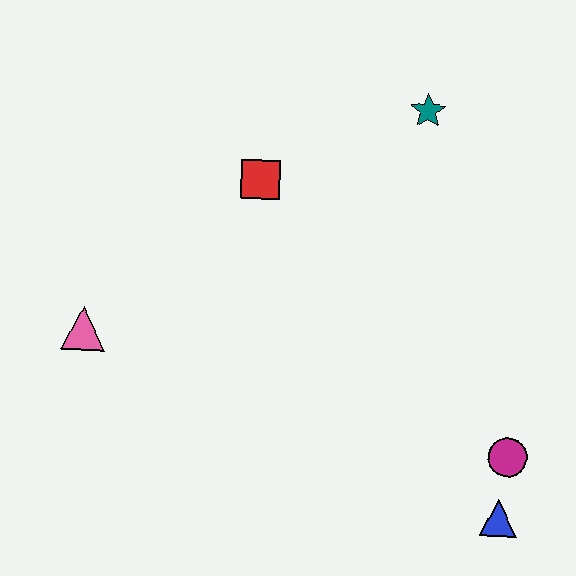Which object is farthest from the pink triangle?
The blue triangle is farthest from the pink triangle.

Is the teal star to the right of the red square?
Yes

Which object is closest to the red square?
The teal star is closest to the red square.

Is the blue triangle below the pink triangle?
Yes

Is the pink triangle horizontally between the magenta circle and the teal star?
No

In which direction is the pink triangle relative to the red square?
The pink triangle is to the left of the red square.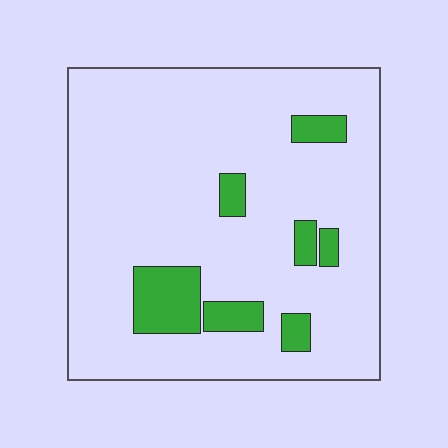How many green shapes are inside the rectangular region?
7.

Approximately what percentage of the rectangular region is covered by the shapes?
Approximately 10%.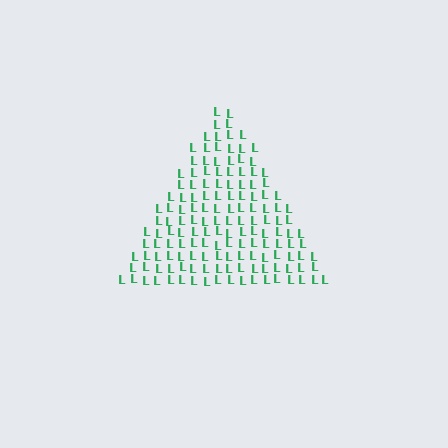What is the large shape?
The large shape is a triangle.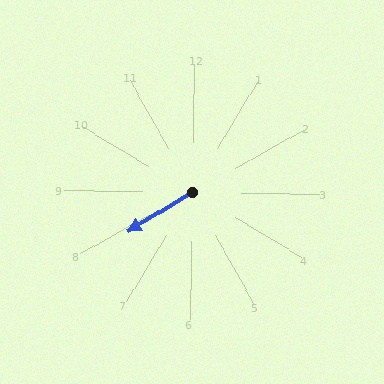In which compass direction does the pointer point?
Southwest.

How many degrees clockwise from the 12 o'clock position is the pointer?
Approximately 237 degrees.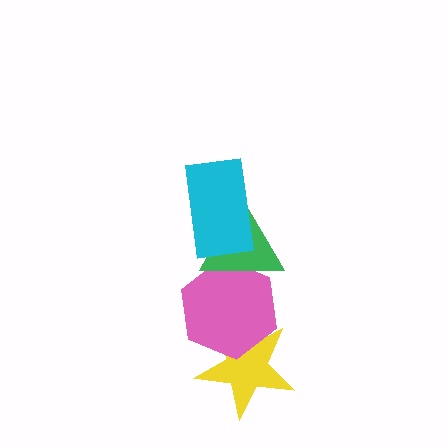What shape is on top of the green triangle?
The cyan rectangle is on top of the green triangle.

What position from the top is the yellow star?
The yellow star is 4th from the top.